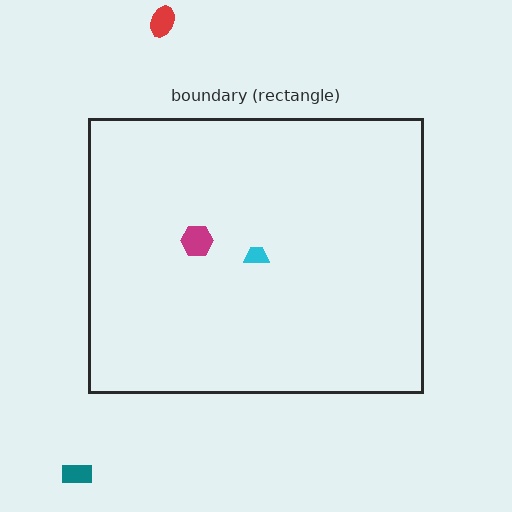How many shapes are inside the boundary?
2 inside, 2 outside.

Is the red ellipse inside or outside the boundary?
Outside.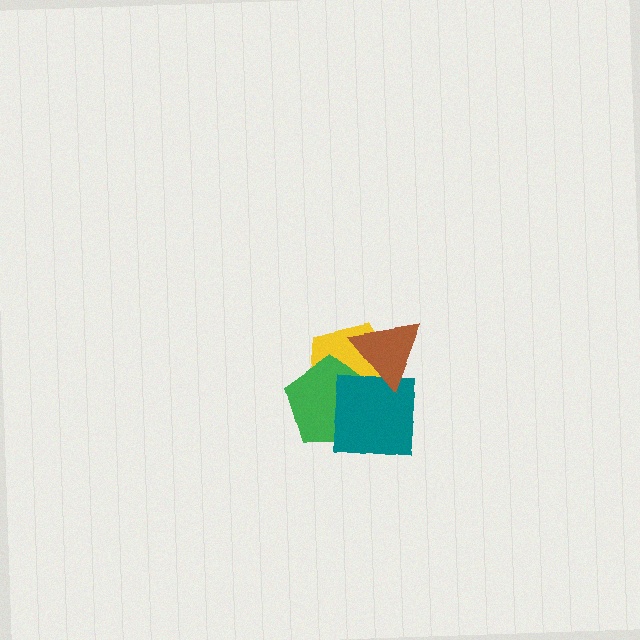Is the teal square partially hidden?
Yes, it is partially covered by another shape.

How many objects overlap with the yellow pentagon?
3 objects overlap with the yellow pentagon.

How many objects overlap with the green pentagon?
3 objects overlap with the green pentagon.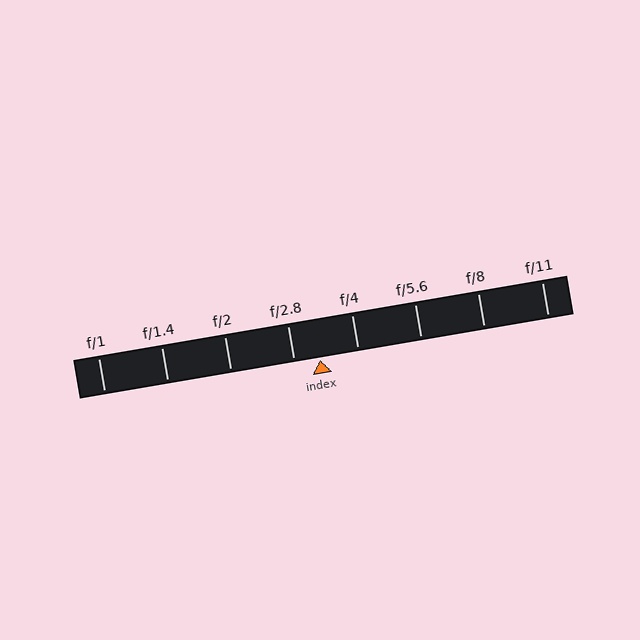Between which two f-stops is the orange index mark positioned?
The index mark is between f/2.8 and f/4.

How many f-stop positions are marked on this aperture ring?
There are 8 f-stop positions marked.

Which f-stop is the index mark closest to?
The index mark is closest to f/2.8.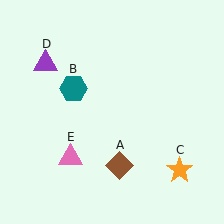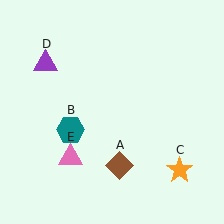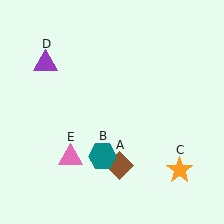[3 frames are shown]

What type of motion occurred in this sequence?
The teal hexagon (object B) rotated counterclockwise around the center of the scene.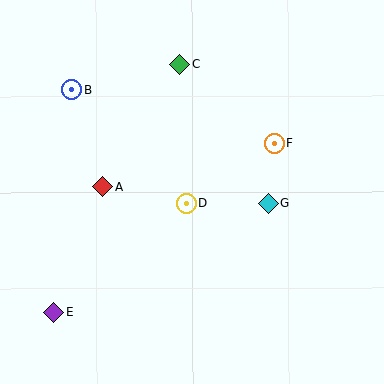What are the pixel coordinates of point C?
Point C is at (180, 64).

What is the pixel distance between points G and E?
The distance between G and E is 241 pixels.